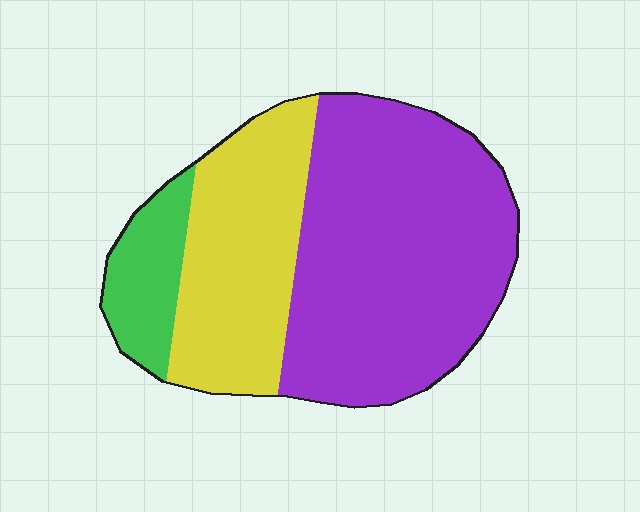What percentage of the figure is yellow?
Yellow covers about 30% of the figure.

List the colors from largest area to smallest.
From largest to smallest: purple, yellow, green.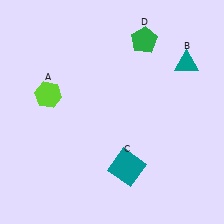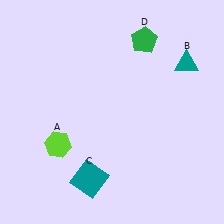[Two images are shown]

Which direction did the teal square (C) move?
The teal square (C) moved left.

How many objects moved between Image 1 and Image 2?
2 objects moved between the two images.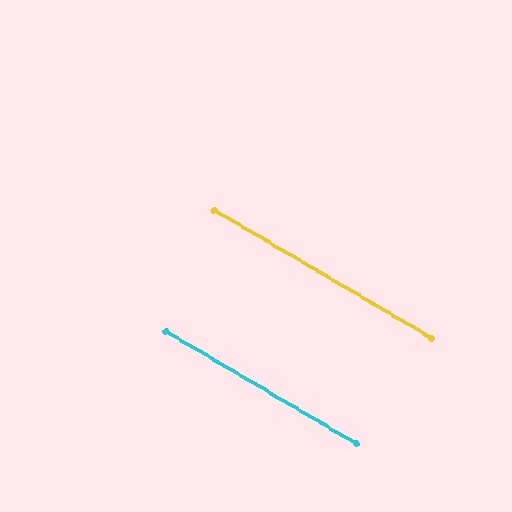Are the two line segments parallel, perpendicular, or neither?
Parallel — their directions differ by only 0.3°.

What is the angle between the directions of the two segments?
Approximately 0 degrees.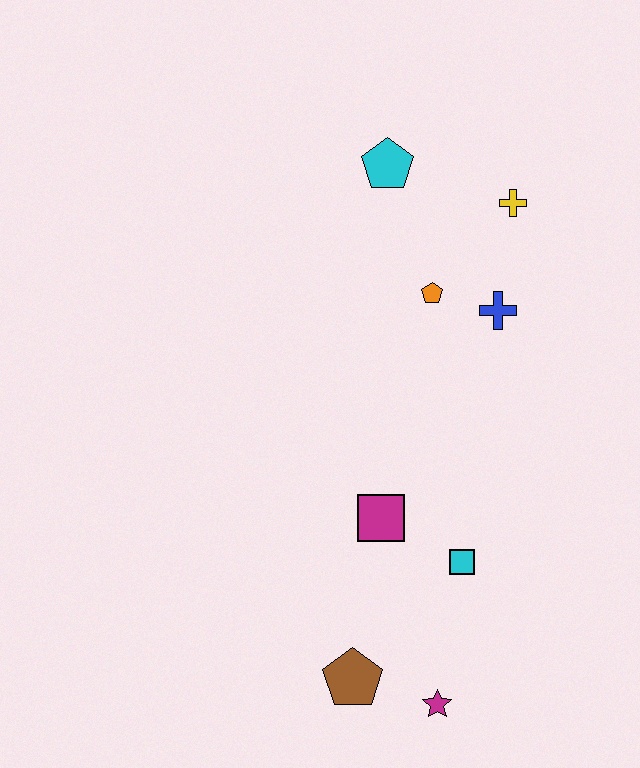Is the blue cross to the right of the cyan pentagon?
Yes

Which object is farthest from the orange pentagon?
The magenta star is farthest from the orange pentagon.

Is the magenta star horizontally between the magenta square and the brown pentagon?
No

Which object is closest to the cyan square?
The magenta square is closest to the cyan square.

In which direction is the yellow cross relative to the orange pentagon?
The yellow cross is above the orange pentagon.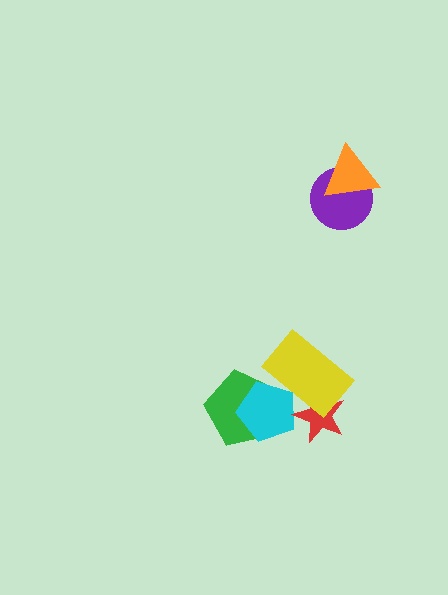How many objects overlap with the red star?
2 objects overlap with the red star.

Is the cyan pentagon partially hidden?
Yes, it is partially covered by another shape.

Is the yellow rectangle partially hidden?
No, no other shape covers it.